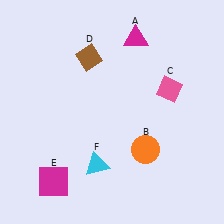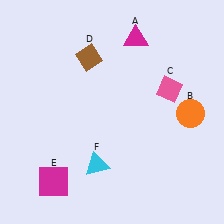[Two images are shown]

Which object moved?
The orange circle (B) moved right.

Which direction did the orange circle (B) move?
The orange circle (B) moved right.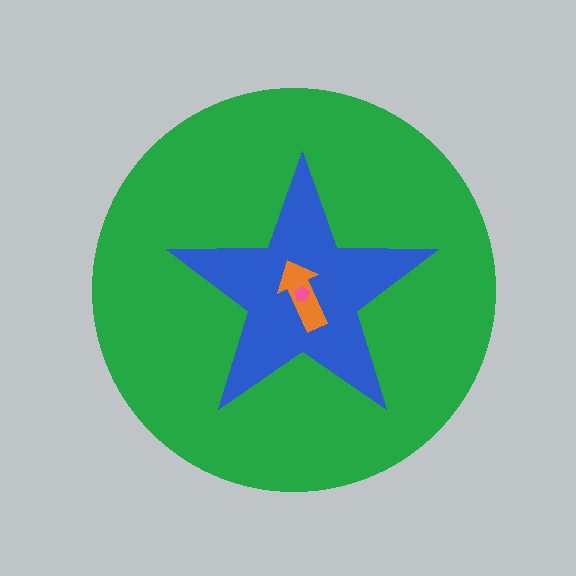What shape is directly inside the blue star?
The orange arrow.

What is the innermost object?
The pink pentagon.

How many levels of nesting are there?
4.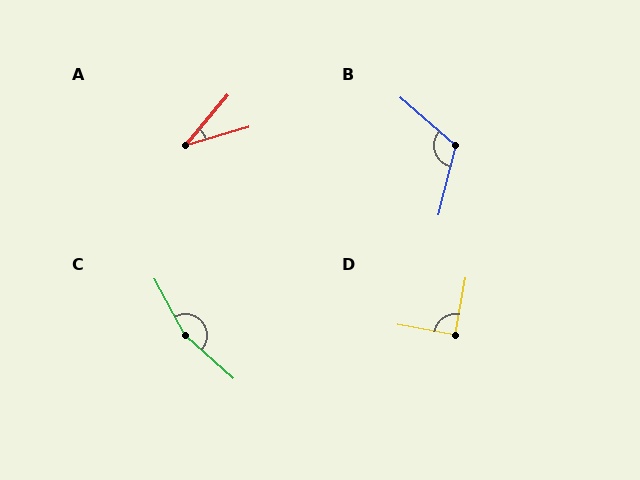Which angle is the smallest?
A, at approximately 34 degrees.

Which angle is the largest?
C, at approximately 160 degrees.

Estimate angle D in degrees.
Approximately 90 degrees.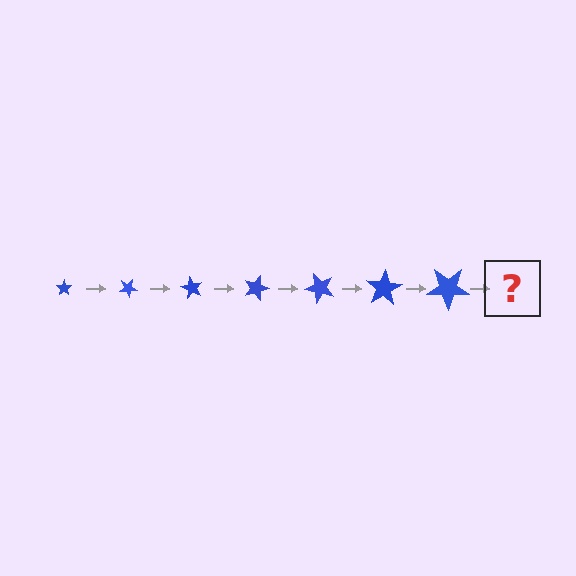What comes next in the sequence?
The next element should be a star, larger than the previous one and rotated 210 degrees from the start.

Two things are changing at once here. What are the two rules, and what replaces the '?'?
The two rules are that the star grows larger each step and it rotates 30 degrees each step. The '?' should be a star, larger than the previous one and rotated 210 degrees from the start.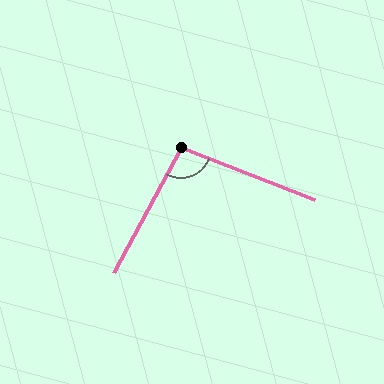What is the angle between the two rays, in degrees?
Approximately 97 degrees.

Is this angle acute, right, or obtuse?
It is obtuse.